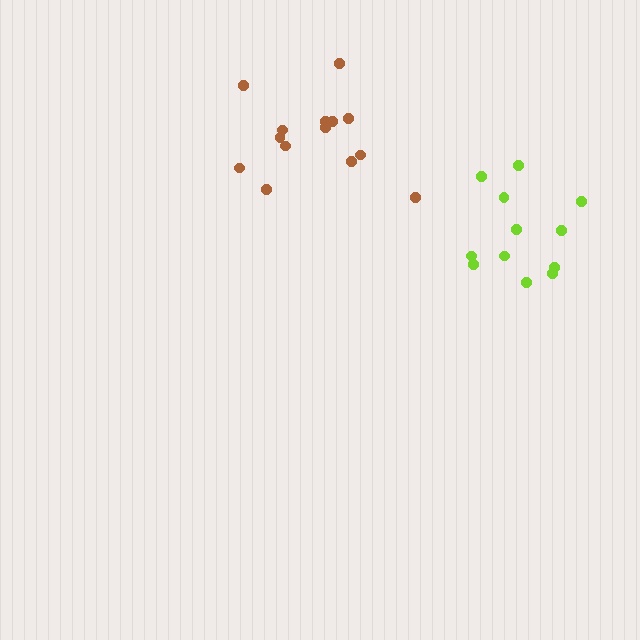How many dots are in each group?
Group 1: 14 dots, Group 2: 12 dots (26 total).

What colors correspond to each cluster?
The clusters are colored: brown, lime.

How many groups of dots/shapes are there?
There are 2 groups.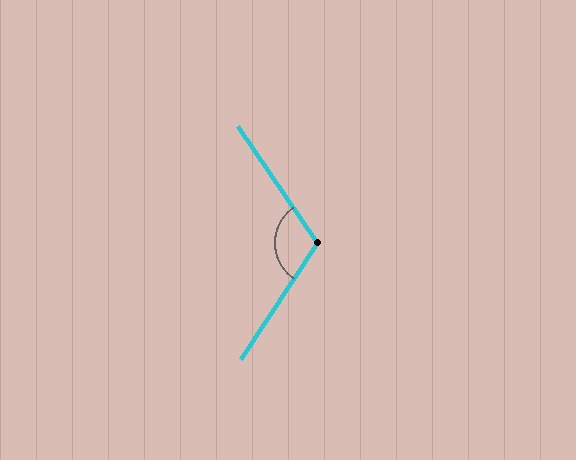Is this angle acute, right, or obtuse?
It is obtuse.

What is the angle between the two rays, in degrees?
Approximately 112 degrees.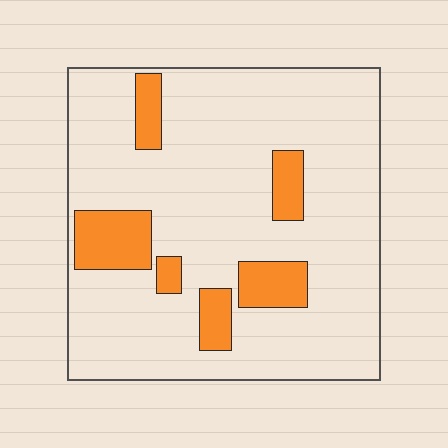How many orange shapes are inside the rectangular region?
6.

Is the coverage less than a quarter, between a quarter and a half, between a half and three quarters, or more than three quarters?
Less than a quarter.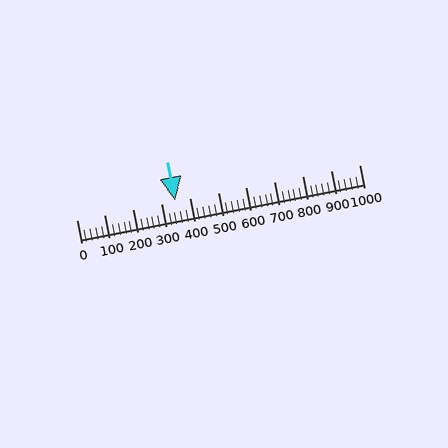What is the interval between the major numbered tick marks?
The major tick marks are spaced 100 units apart.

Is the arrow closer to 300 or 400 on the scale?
The arrow is closer to 300.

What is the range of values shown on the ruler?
The ruler shows values from 0 to 1000.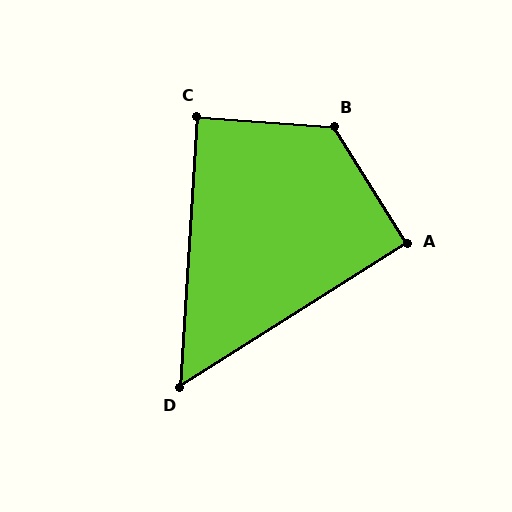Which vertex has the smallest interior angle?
D, at approximately 54 degrees.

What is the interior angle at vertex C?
Approximately 89 degrees (approximately right).